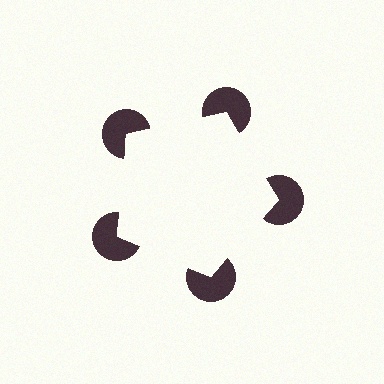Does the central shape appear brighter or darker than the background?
It typically appears slightly brighter than the background, even though no actual brightness change is drawn.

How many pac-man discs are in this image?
There are 5 — one at each vertex of the illusory pentagon.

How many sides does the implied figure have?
5 sides.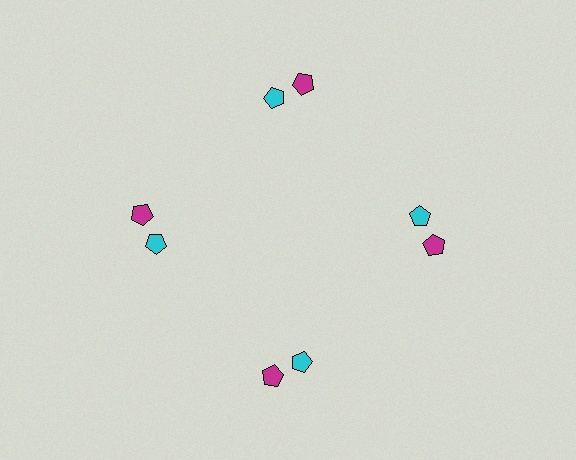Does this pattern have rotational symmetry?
Yes, this pattern has 4-fold rotational symmetry. It looks the same after rotating 90 degrees around the center.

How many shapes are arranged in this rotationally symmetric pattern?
There are 8 shapes, arranged in 4 groups of 2.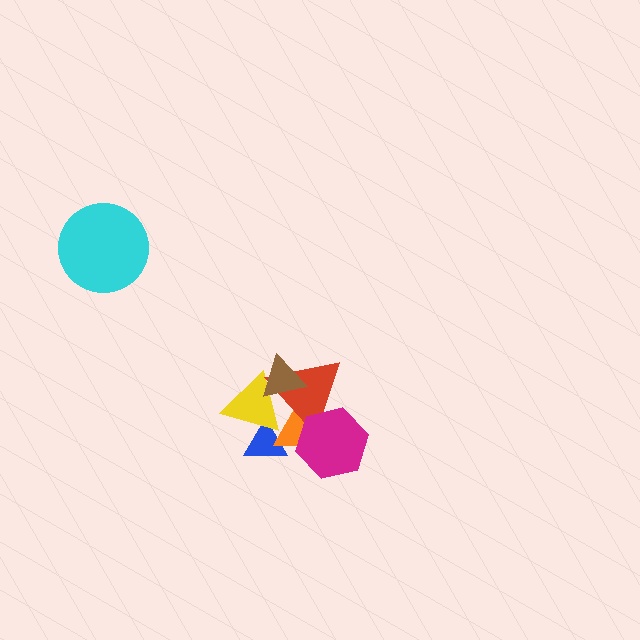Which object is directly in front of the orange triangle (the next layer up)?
The yellow triangle is directly in front of the orange triangle.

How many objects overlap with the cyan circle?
0 objects overlap with the cyan circle.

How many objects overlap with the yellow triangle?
4 objects overlap with the yellow triangle.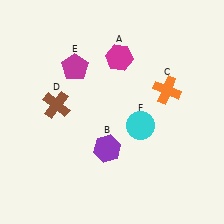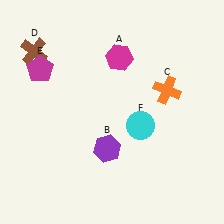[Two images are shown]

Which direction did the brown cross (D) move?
The brown cross (D) moved up.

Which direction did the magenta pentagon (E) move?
The magenta pentagon (E) moved left.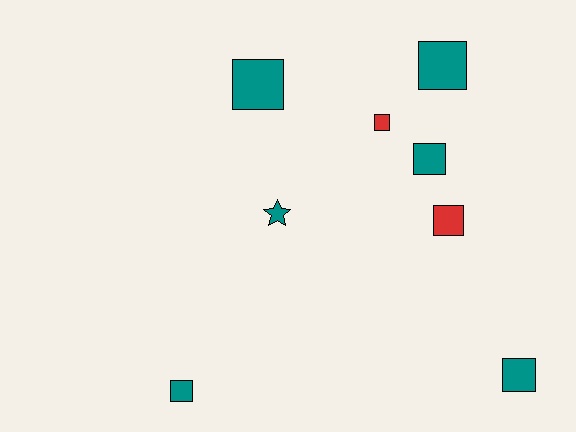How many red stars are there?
There are no red stars.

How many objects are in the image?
There are 8 objects.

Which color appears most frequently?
Teal, with 6 objects.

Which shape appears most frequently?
Square, with 7 objects.